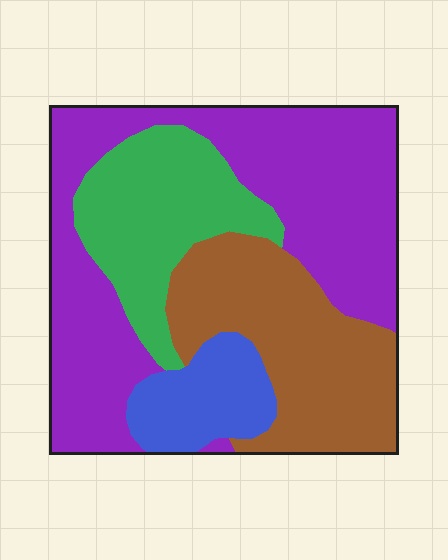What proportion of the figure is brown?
Brown takes up between a quarter and a half of the figure.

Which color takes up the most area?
Purple, at roughly 45%.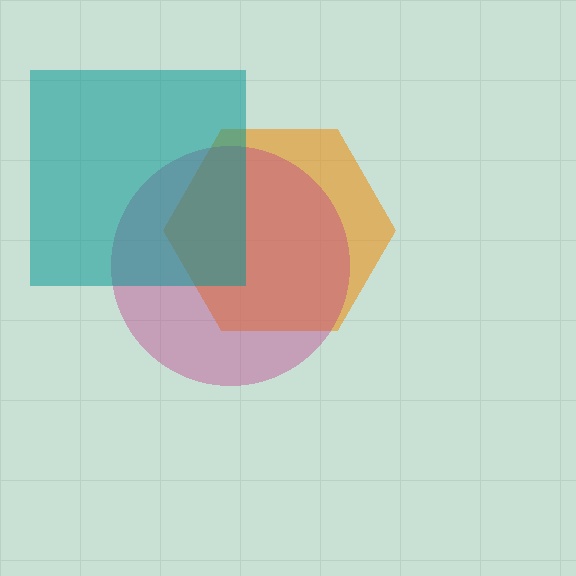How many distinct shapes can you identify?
There are 3 distinct shapes: an orange hexagon, a magenta circle, a teal square.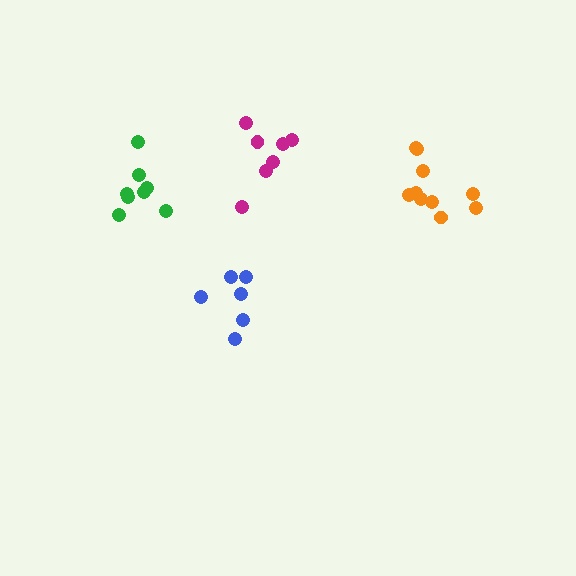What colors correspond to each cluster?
The clusters are colored: blue, magenta, green, orange.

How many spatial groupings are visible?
There are 4 spatial groupings.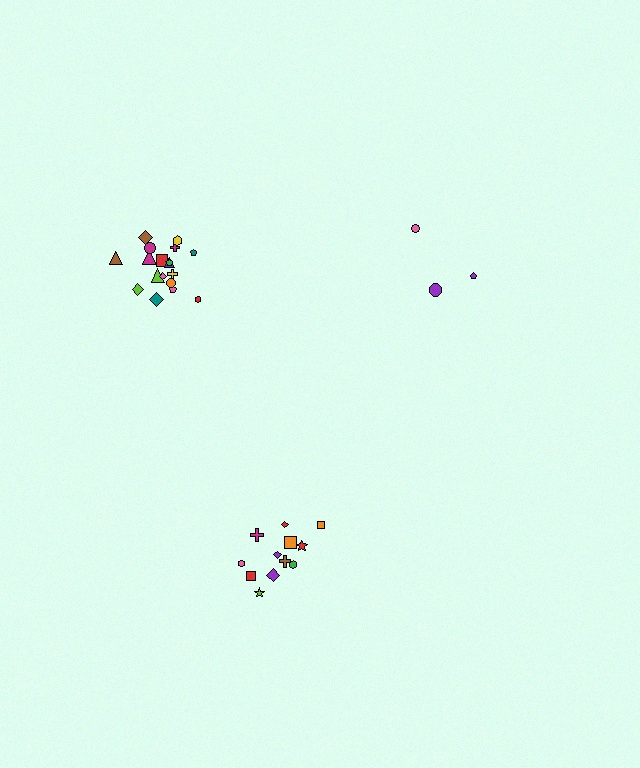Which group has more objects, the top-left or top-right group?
The top-left group.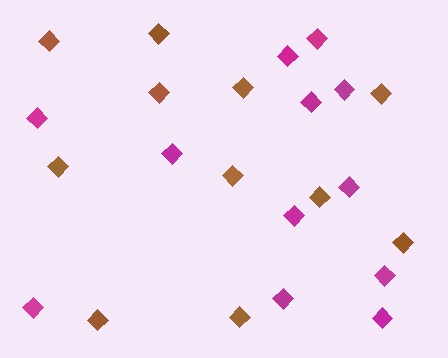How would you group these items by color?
There are 2 groups: one group of magenta diamonds (12) and one group of brown diamonds (11).